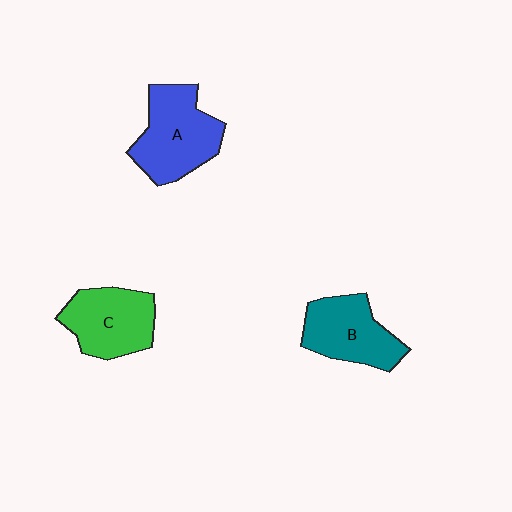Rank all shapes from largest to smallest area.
From largest to smallest: A (blue), C (green), B (teal).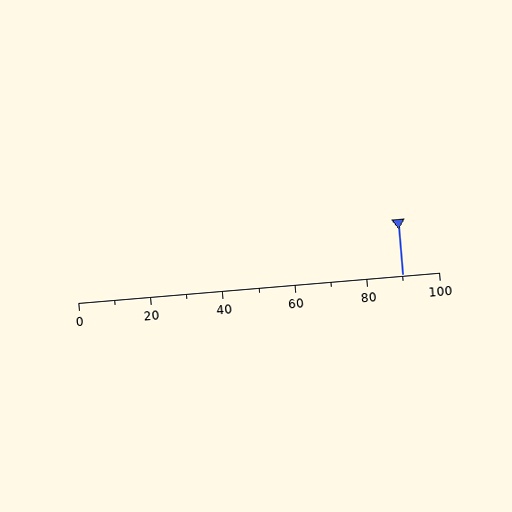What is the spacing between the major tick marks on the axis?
The major ticks are spaced 20 apart.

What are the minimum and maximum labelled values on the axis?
The axis runs from 0 to 100.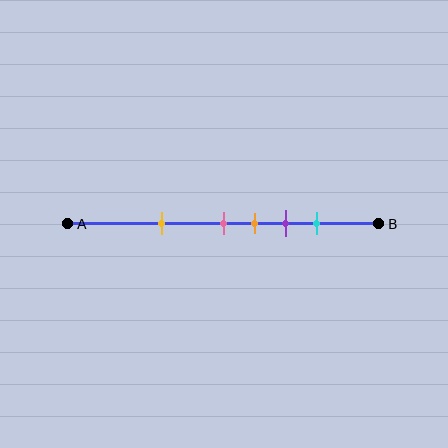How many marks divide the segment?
There are 5 marks dividing the segment.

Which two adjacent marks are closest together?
The pink and orange marks are the closest adjacent pair.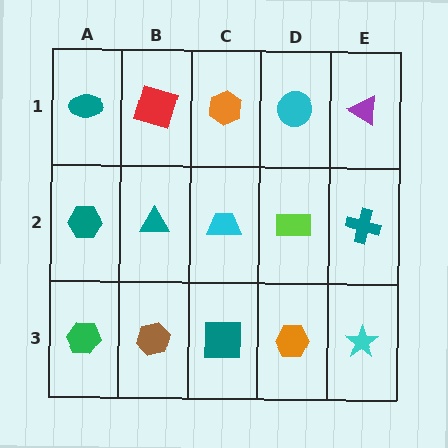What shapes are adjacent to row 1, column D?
A lime rectangle (row 2, column D), an orange hexagon (row 1, column C), a purple triangle (row 1, column E).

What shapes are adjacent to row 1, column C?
A cyan trapezoid (row 2, column C), a red square (row 1, column B), a cyan circle (row 1, column D).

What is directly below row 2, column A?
A green hexagon.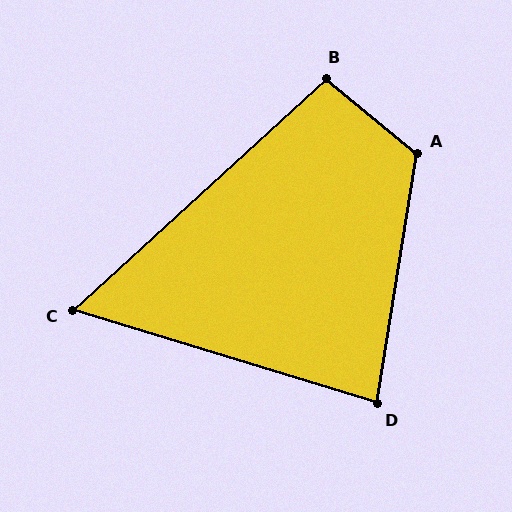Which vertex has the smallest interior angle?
C, at approximately 59 degrees.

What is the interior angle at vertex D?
Approximately 82 degrees (acute).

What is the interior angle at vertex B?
Approximately 98 degrees (obtuse).